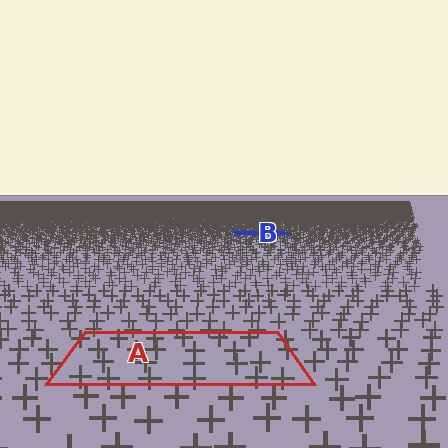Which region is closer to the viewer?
Region A is closer. The texture elements there are larger and more spread out.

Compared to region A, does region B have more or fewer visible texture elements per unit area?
Region B has more texture elements per unit area — they are packed more densely because it is farther away.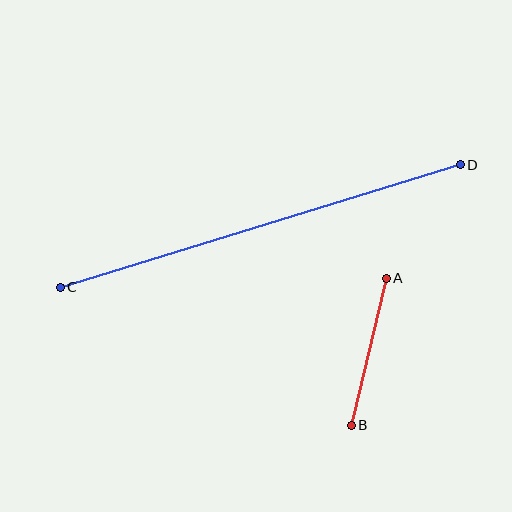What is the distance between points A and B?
The distance is approximately 151 pixels.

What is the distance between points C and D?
The distance is approximately 419 pixels.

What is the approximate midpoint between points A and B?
The midpoint is at approximately (369, 352) pixels.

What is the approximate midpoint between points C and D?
The midpoint is at approximately (260, 226) pixels.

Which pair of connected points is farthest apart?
Points C and D are farthest apart.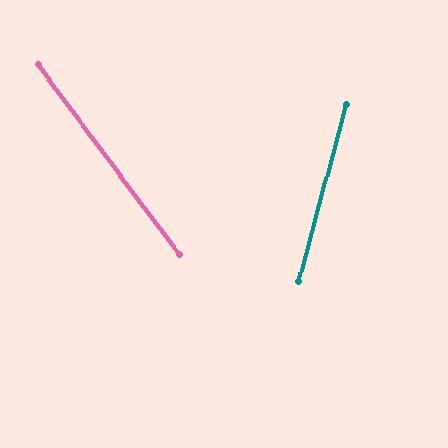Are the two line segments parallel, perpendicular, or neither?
Neither parallel nor perpendicular — they differ by about 52°.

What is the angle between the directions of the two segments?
Approximately 52 degrees.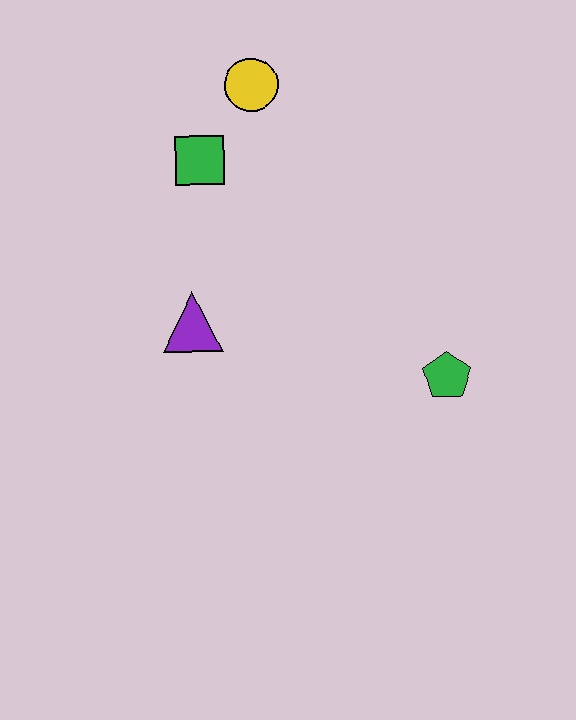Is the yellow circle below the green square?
No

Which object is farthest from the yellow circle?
The green pentagon is farthest from the yellow circle.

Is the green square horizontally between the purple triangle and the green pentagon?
Yes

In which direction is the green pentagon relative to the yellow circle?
The green pentagon is below the yellow circle.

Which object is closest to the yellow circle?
The green square is closest to the yellow circle.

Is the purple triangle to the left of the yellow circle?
Yes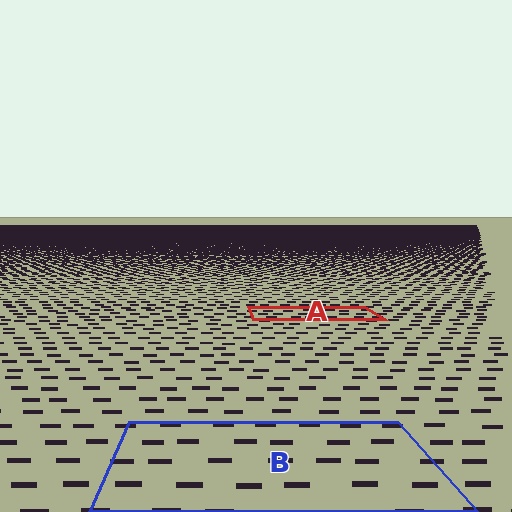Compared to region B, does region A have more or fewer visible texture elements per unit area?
Region A has more texture elements per unit area — they are packed more densely because it is farther away.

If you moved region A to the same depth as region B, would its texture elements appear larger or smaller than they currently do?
They would appear larger. At a closer depth, the same texture elements are projected at a bigger on-screen size.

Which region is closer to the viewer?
Region B is closer. The texture elements there are larger and more spread out.